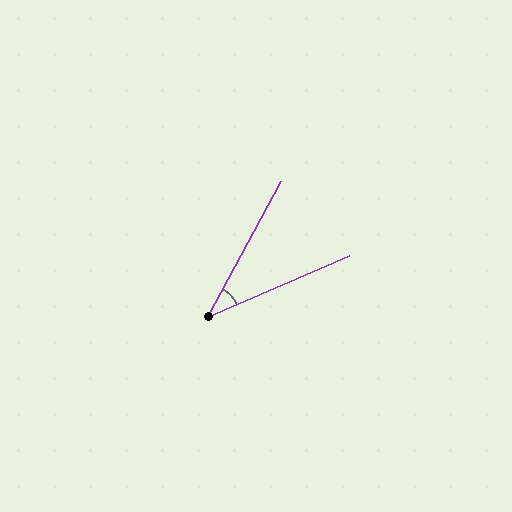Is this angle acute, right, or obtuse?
It is acute.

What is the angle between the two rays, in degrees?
Approximately 38 degrees.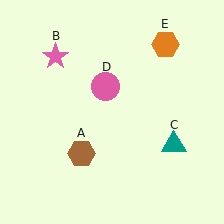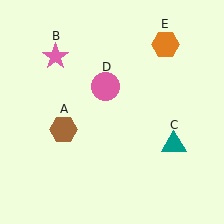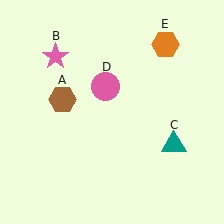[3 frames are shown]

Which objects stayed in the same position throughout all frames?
Pink star (object B) and teal triangle (object C) and pink circle (object D) and orange hexagon (object E) remained stationary.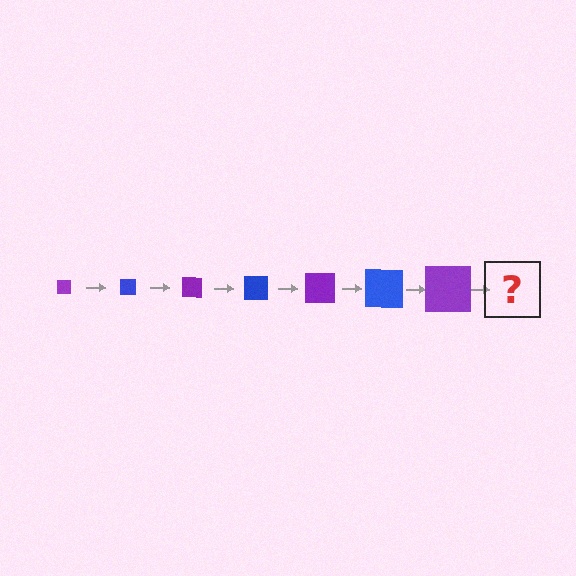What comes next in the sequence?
The next element should be a blue square, larger than the previous one.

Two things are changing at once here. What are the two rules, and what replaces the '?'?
The two rules are that the square grows larger each step and the color cycles through purple and blue. The '?' should be a blue square, larger than the previous one.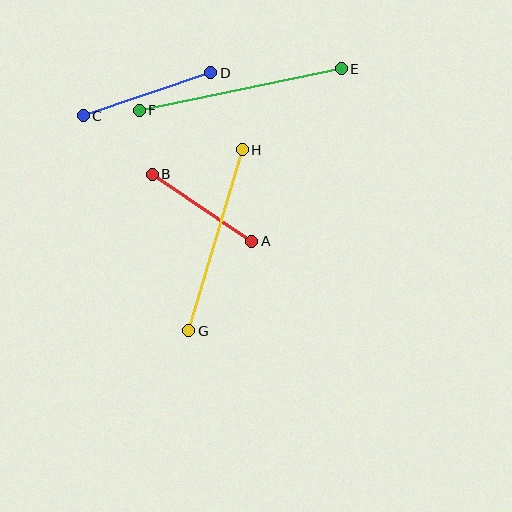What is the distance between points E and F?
The distance is approximately 206 pixels.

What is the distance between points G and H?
The distance is approximately 188 pixels.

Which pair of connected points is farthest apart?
Points E and F are farthest apart.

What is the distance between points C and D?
The distance is approximately 135 pixels.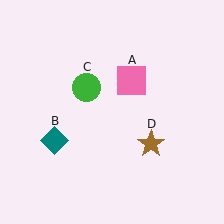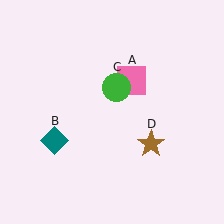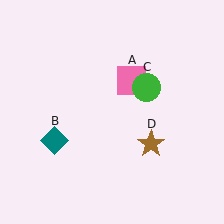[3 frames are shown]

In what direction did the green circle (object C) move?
The green circle (object C) moved right.